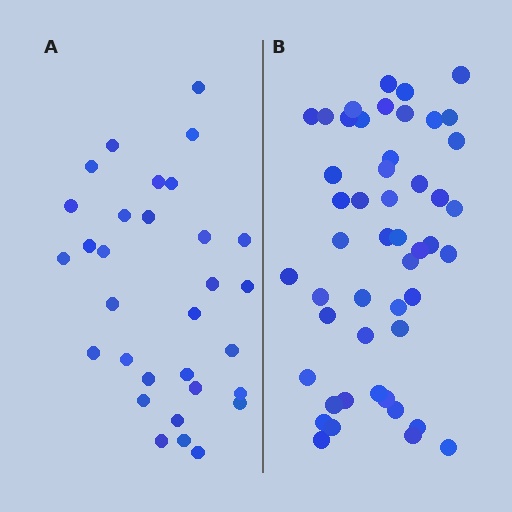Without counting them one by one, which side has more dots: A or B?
Region B (the right region) has more dots.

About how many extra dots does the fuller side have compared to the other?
Region B has approximately 20 more dots than region A.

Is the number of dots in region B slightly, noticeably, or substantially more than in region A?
Region B has substantially more. The ratio is roughly 1.6 to 1.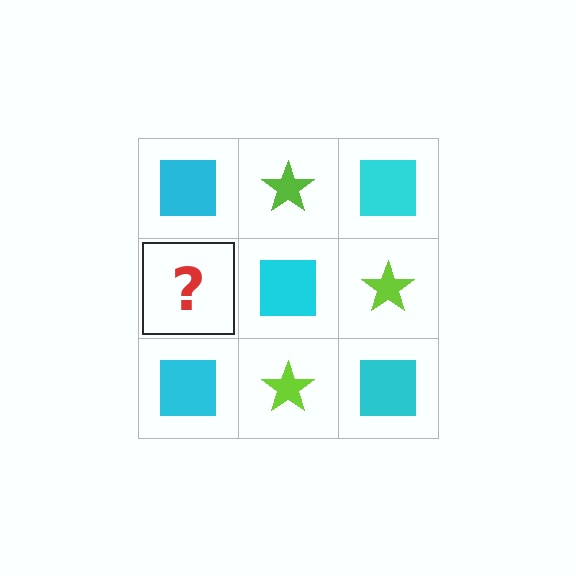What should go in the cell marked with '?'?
The missing cell should contain a lime star.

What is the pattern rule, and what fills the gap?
The rule is that it alternates cyan square and lime star in a checkerboard pattern. The gap should be filled with a lime star.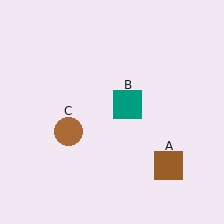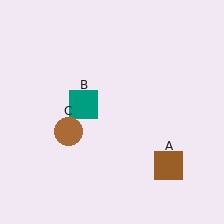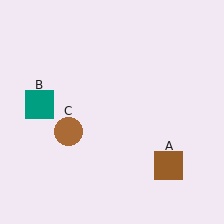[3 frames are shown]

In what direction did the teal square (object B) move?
The teal square (object B) moved left.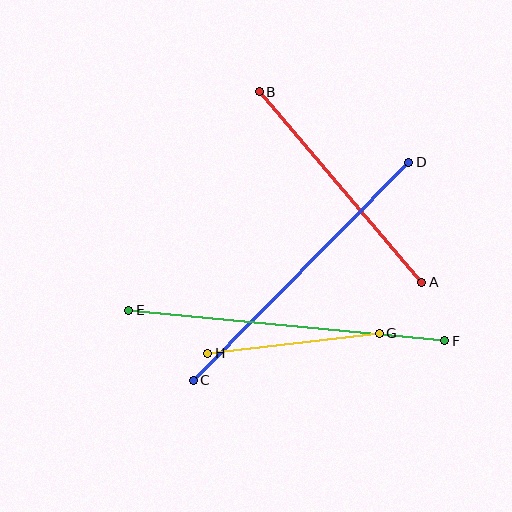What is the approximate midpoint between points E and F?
The midpoint is at approximately (287, 325) pixels.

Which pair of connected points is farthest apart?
Points E and F are farthest apart.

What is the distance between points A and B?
The distance is approximately 250 pixels.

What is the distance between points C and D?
The distance is approximately 306 pixels.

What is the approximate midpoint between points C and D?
The midpoint is at approximately (301, 271) pixels.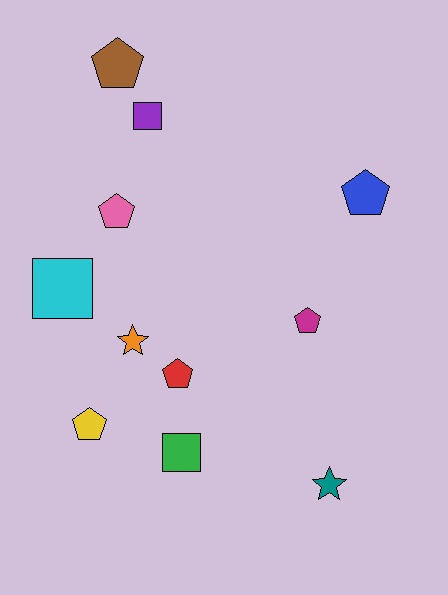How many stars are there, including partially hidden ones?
There are 2 stars.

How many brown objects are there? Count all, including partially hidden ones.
There is 1 brown object.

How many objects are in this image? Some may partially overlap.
There are 11 objects.